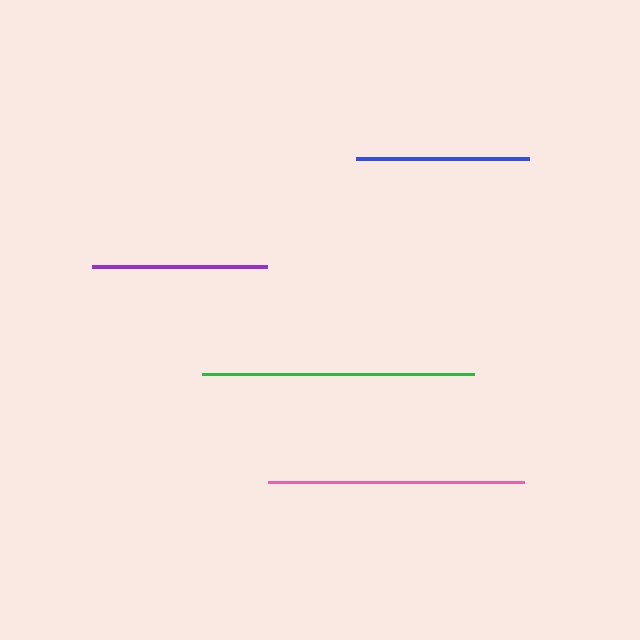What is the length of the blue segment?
The blue segment is approximately 172 pixels long.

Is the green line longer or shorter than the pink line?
The green line is longer than the pink line.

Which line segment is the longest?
The green line is the longest at approximately 271 pixels.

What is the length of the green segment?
The green segment is approximately 271 pixels long.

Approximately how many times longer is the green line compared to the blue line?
The green line is approximately 1.6 times the length of the blue line.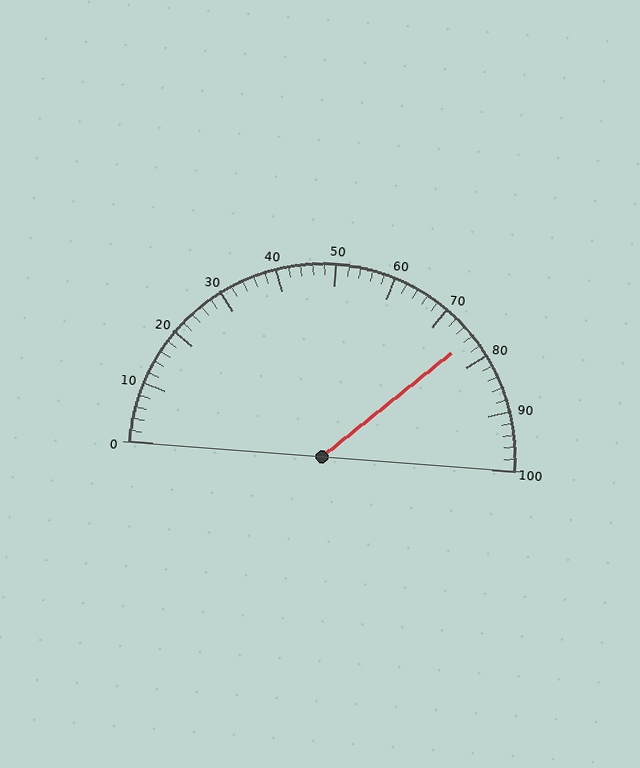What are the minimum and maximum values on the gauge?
The gauge ranges from 0 to 100.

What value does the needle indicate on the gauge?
The needle indicates approximately 76.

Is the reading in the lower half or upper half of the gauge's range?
The reading is in the upper half of the range (0 to 100).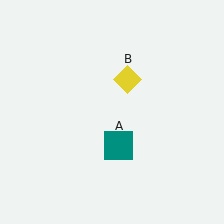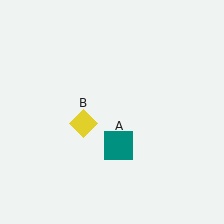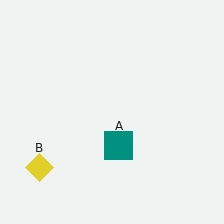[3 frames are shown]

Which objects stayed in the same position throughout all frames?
Teal square (object A) remained stationary.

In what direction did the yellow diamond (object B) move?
The yellow diamond (object B) moved down and to the left.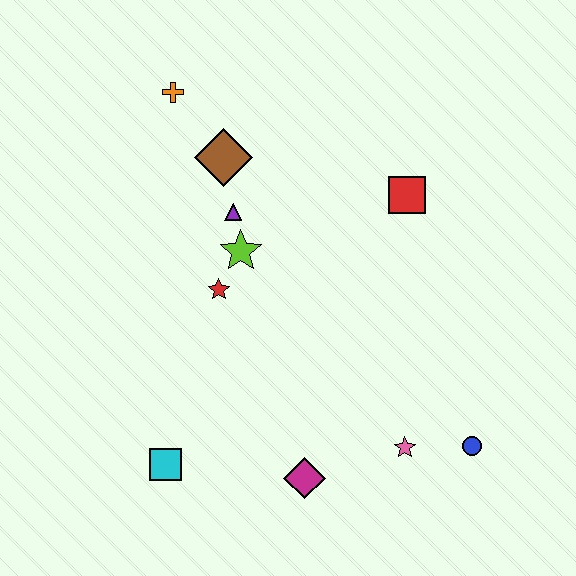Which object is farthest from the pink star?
The orange cross is farthest from the pink star.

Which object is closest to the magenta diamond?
The pink star is closest to the magenta diamond.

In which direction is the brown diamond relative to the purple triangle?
The brown diamond is above the purple triangle.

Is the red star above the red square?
No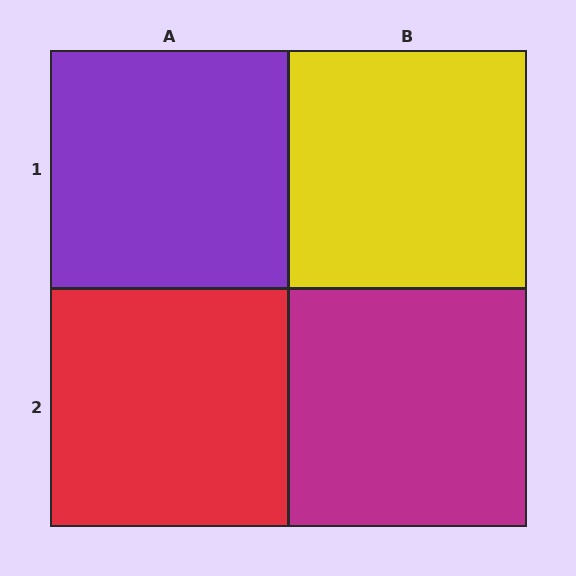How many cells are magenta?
1 cell is magenta.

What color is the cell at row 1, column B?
Yellow.